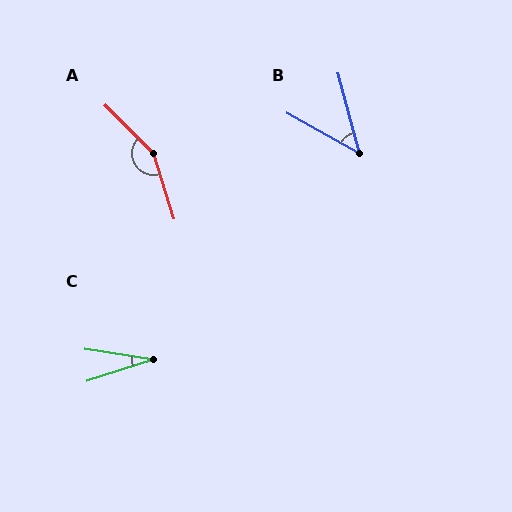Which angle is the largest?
A, at approximately 153 degrees.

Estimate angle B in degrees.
Approximately 46 degrees.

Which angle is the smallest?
C, at approximately 27 degrees.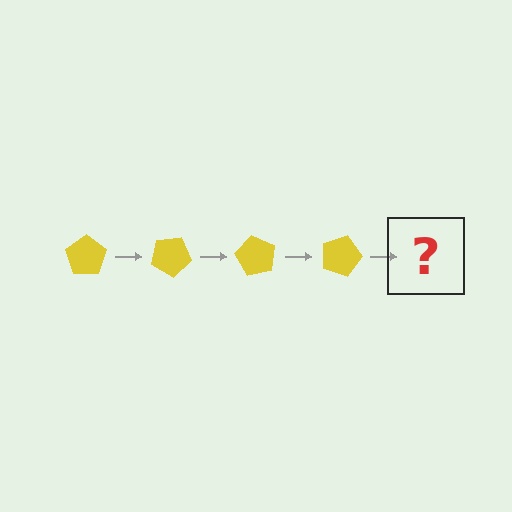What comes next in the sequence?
The next element should be a yellow pentagon rotated 120 degrees.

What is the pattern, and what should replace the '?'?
The pattern is that the pentagon rotates 30 degrees each step. The '?' should be a yellow pentagon rotated 120 degrees.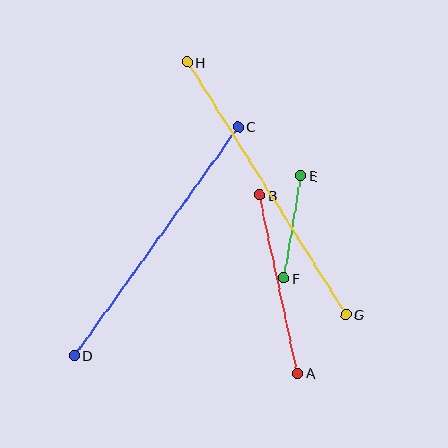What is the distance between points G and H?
The distance is approximately 298 pixels.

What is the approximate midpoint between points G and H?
The midpoint is at approximately (267, 188) pixels.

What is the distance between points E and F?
The distance is approximately 104 pixels.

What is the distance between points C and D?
The distance is approximately 281 pixels.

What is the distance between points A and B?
The distance is approximately 182 pixels.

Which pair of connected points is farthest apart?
Points G and H are farthest apart.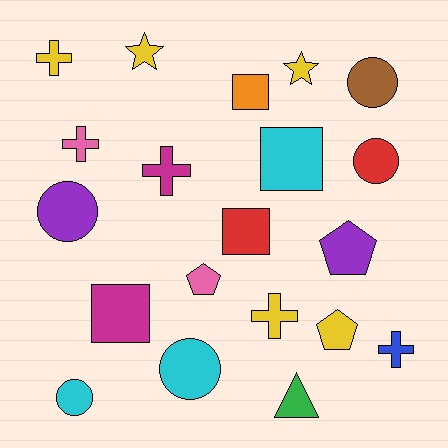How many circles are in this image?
There are 5 circles.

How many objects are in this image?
There are 20 objects.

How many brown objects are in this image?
There is 1 brown object.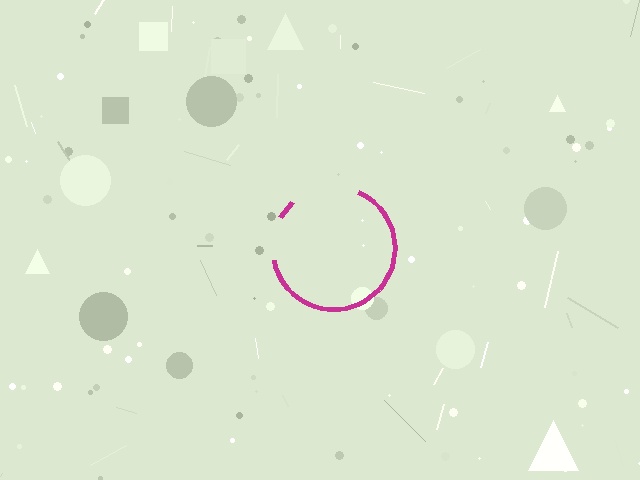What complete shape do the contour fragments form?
The contour fragments form a circle.